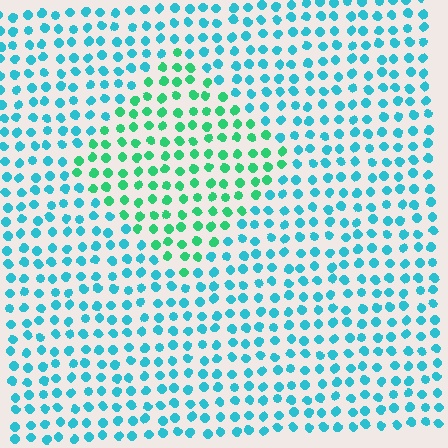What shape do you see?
I see a diamond.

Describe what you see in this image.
The image is filled with small cyan elements in a uniform arrangement. A diamond-shaped region is visible where the elements are tinted to a slightly different hue, forming a subtle color boundary.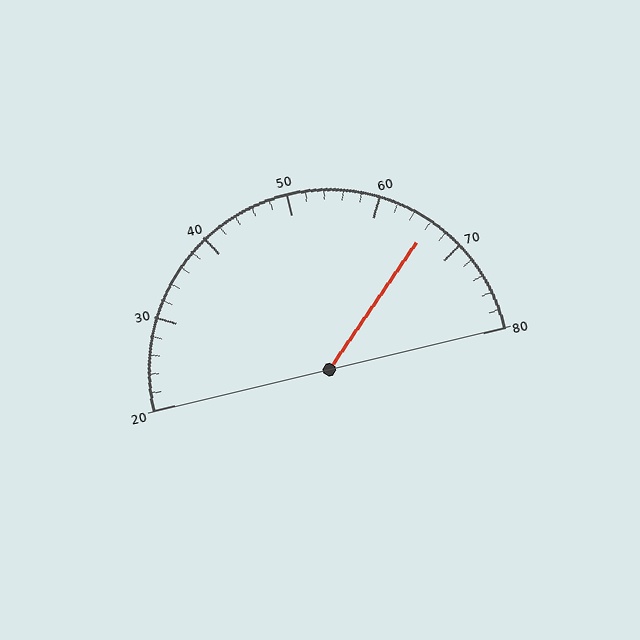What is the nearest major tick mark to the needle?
The nearest major tick mark is 70.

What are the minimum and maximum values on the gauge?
The gauge ranges from 20 to 80.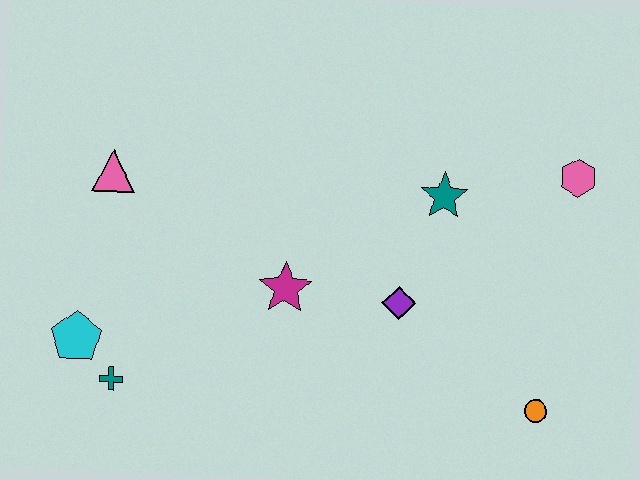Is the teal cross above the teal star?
No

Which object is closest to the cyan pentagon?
The teal cross is closest to the cyan pentagon.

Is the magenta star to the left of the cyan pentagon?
No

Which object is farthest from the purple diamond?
The cyan pentagon is farthest from the purple diamond.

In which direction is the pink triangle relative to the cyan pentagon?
The pink triangle is above the cyan pentagon.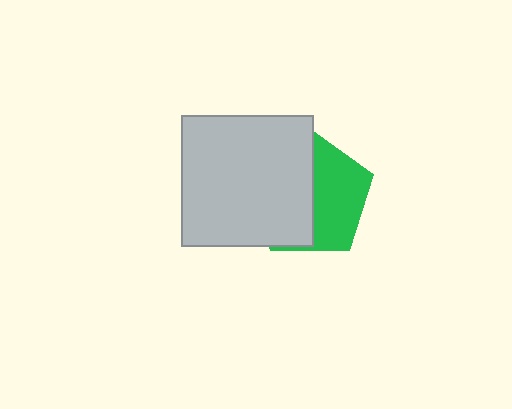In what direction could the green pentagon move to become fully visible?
The green pentagon could move right. That would shift it out from behind the light gray square entirely.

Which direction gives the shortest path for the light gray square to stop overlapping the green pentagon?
Moving left gives the shortest separation.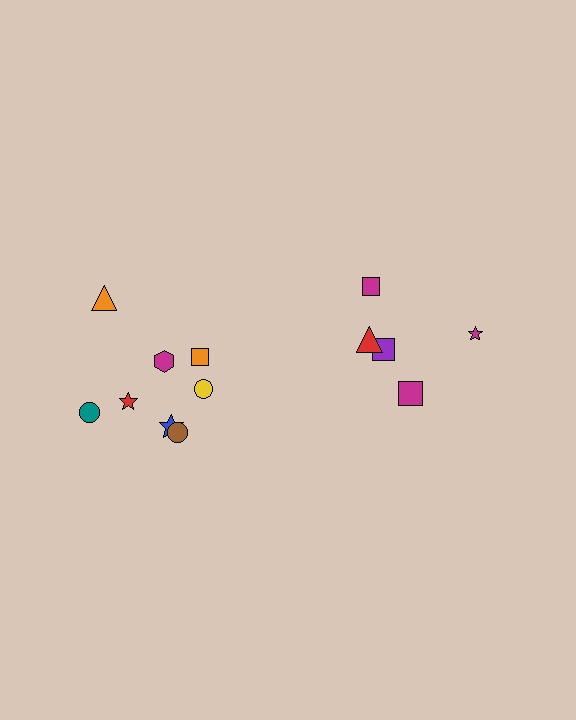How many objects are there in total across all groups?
There are 13 objects.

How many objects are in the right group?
There are 5 objects.